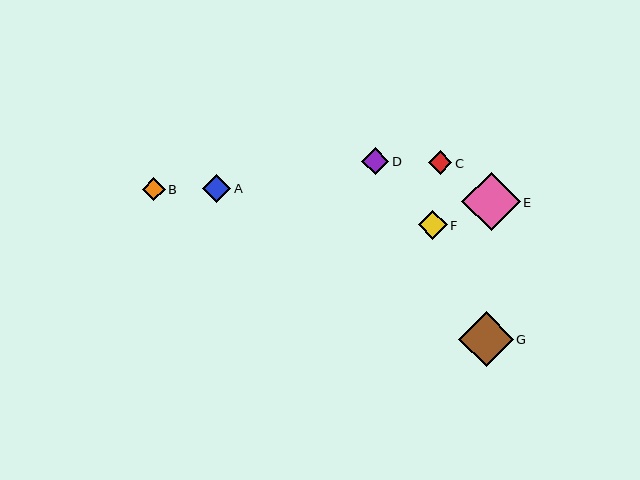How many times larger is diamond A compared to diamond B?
Diamond A is approximately 1.3 times the size of diamond B.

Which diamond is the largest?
Diamond E is the largest with a size of approximately 58 pixels.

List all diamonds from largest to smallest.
From largest to smallest: E, G, F, A, D, C, B.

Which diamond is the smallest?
Diamond B is the smallest with a size of approximately 23 pixels.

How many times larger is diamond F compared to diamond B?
Diamond F is approximately 1.3 times the size of diamond B.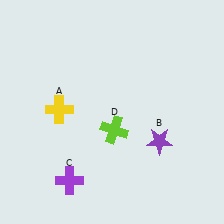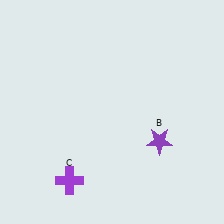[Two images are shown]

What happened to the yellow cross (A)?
The yellow cross (A) was removed in Image 2. It was in the top-left area of Image 1.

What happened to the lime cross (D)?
The lime cross (D) was removed in Image 2. It was in the bottom-right area of Image 1.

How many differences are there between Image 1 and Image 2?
There are 2 differences between the two images.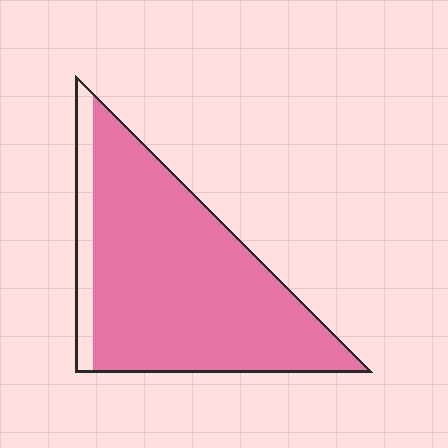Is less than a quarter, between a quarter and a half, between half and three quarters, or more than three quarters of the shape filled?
More than three quarters.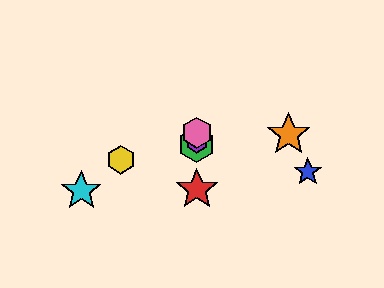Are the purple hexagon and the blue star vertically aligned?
No, the purple hexagon is at x≈197 and the blue star is at x≈308.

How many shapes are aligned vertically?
4 shapes (the red star, the green hexagon, the purple hexagon, the pink hexagon) are aligned vertically.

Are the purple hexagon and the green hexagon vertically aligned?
Yes, both are at x≈197.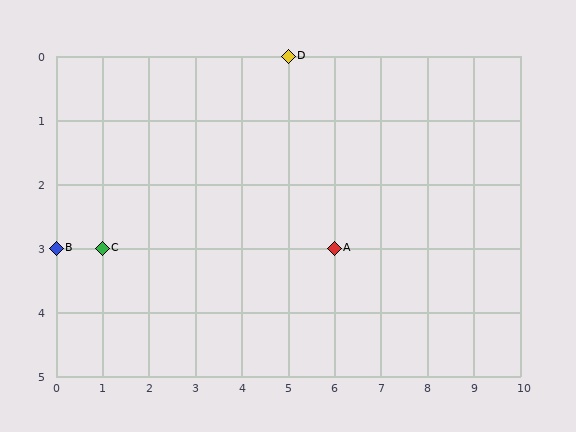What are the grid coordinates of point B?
Point B is at grid coordinates (0, 3).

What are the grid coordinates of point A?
Point A is at grid coordinates (6, 3).